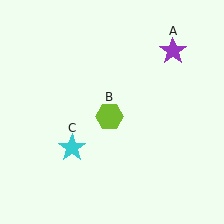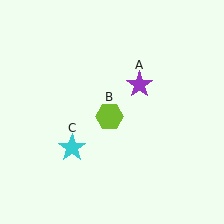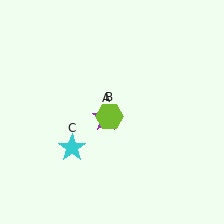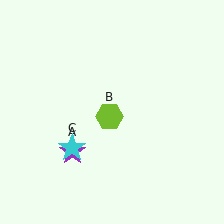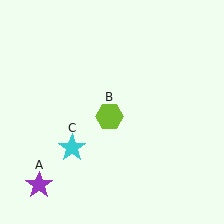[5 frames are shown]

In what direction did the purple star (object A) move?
The purple star (object A) moved down and to the left.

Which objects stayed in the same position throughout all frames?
Lime hexagon (object B) and cyan star (object C) remained stationary.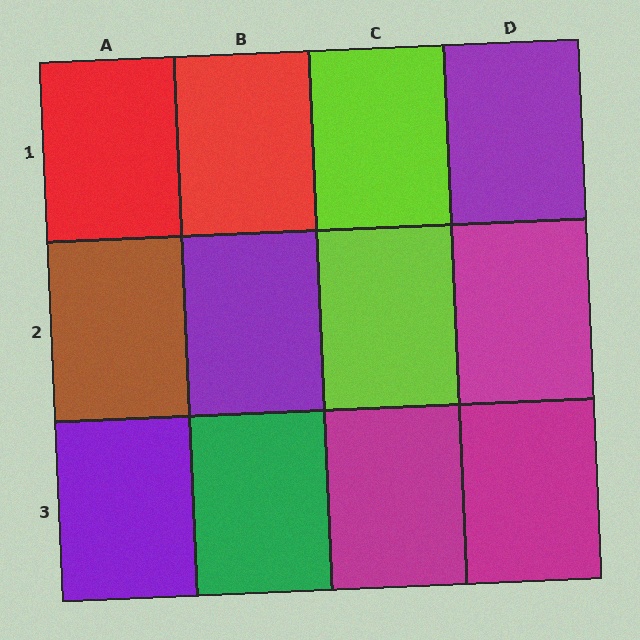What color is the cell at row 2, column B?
Purple.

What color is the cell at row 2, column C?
Lime.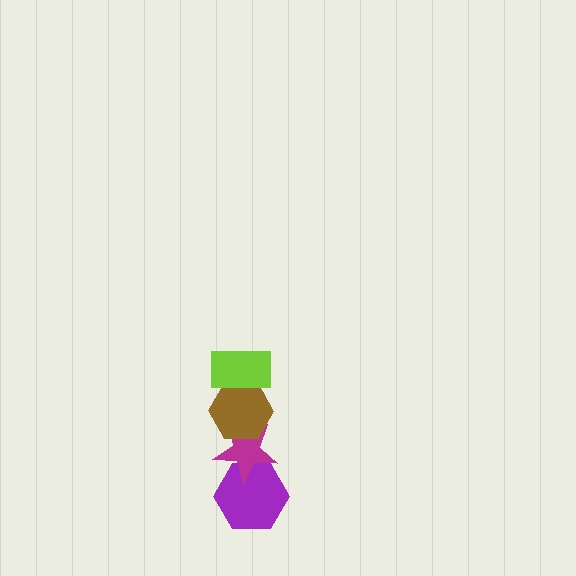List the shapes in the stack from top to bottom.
From top to bottom: the lime rectangle, the brown hexagon, the magenta star, the purple hexagon.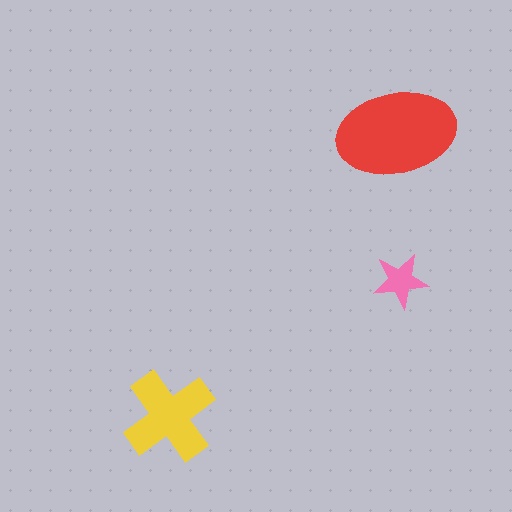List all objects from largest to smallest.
The red ellipse, the yellow cross, the pink star.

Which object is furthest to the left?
The yellow cross is leftmost.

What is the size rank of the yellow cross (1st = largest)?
2nd.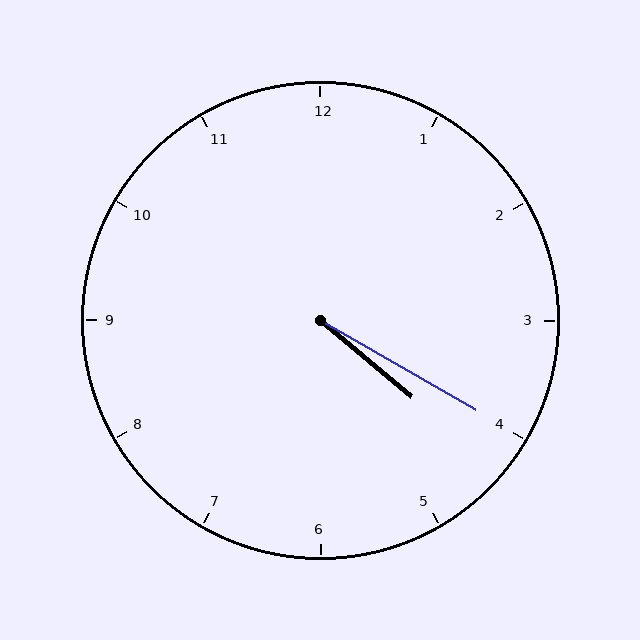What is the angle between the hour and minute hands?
Approximately 10 degrees.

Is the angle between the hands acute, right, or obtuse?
It is acute.